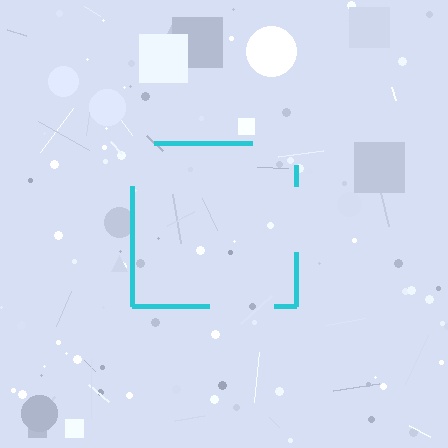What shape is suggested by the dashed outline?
The dashed outline suggests a square.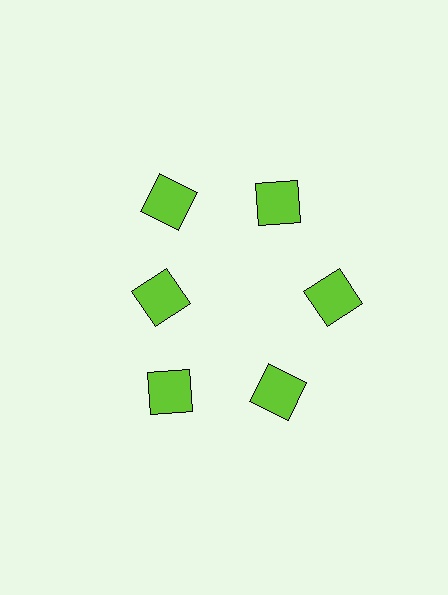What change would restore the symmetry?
The symmetry would be restored by moving it outward, back onto the ring so that all 6 squares sit at equal angles and equal distance from the center.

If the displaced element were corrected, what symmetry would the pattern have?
It would have 6-fold rotational symmetry — the pattern would map onto itself every 60 degrees.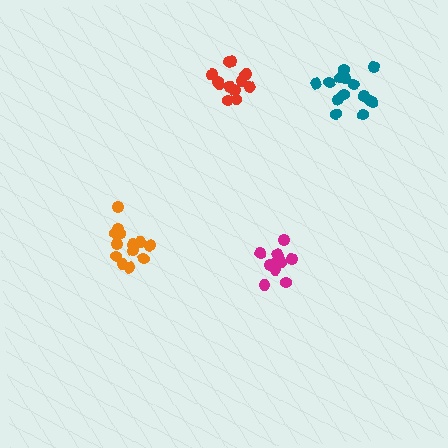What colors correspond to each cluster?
The clusters are colored: magenta, orange, red, teal.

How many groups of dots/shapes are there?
There are 4 groups.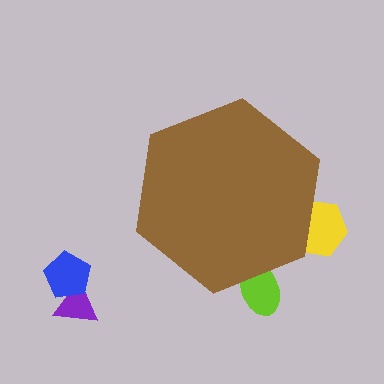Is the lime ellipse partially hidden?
Yes, the lime ellipse is partially hidden behind the brown hexagon.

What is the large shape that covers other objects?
A brown hexagon.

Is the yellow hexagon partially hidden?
Yes, the yellow hexagon is partially hidden behind the brown hexagon.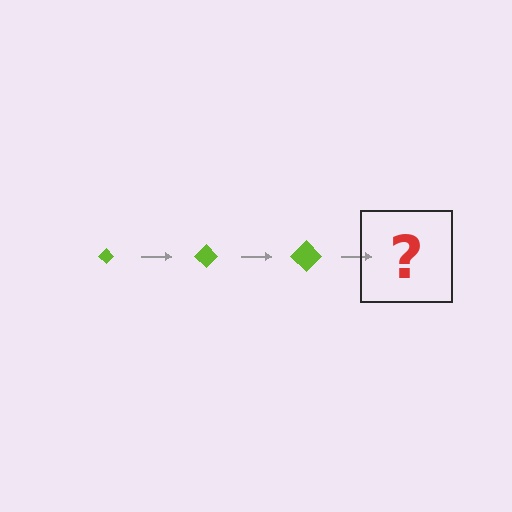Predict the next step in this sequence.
The next step is a lime diamond, larger than the previous one.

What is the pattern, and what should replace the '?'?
The pattern is that the diamond gets progressively larger each step. The '?' should be a lime diamond, larger than the previous one.